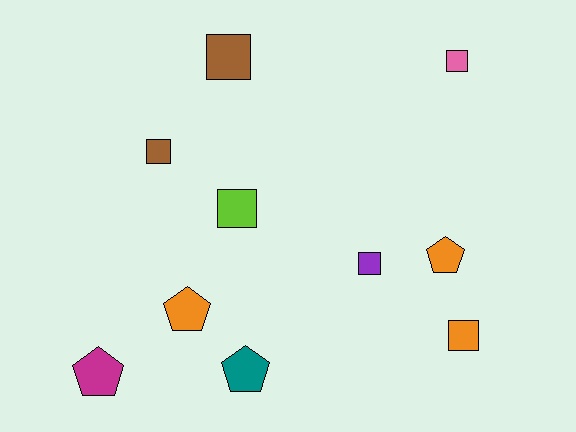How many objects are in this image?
There are 10 objects.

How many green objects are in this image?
There are no green objects.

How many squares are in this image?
There are 6 squares.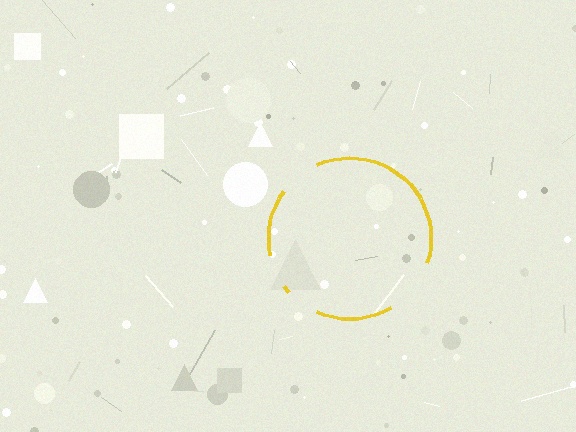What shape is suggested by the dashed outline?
The dashed outline suggests a circle.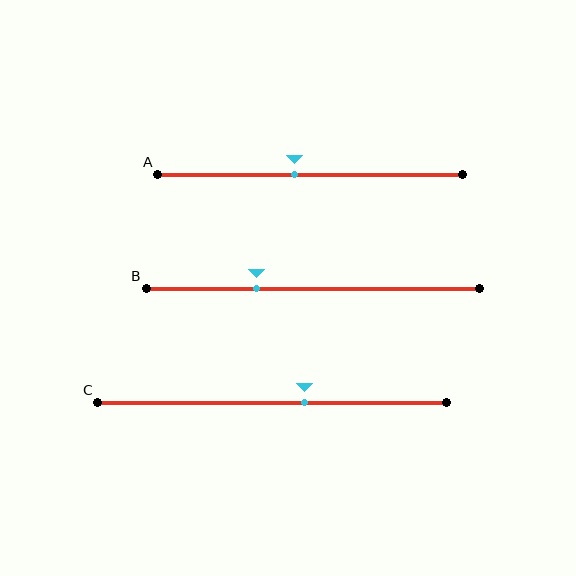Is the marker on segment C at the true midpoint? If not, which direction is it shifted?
No, the marker on segment C is shifted to the right by about 9% of the segment length.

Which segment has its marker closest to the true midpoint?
Segment A has its marker closest to the true midpoint.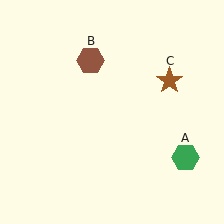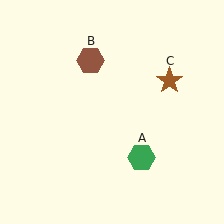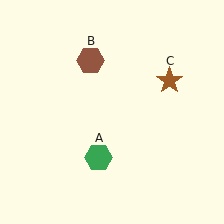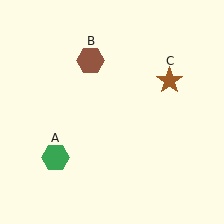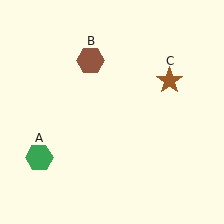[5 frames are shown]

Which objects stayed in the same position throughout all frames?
Brown hexagon (object B) and brown star (object C) remained stationary.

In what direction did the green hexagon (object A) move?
The green hexagon (object A) moved left.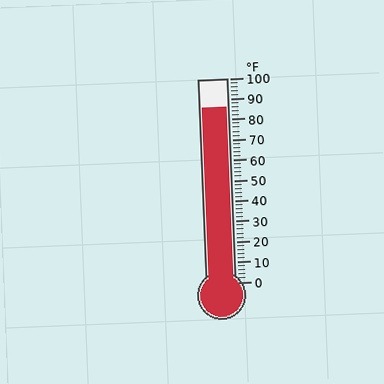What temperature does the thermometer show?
The thermometer shows approximately 86°F.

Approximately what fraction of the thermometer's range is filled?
The thermometer is filled to approximately 85% of its range.